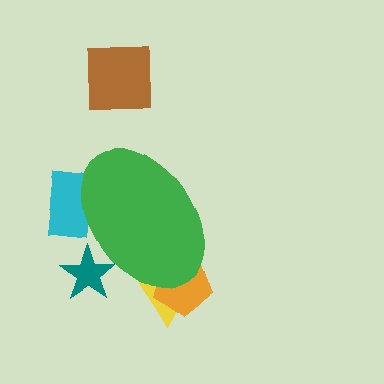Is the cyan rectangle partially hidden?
Yes, the cyan rectangle is partially hidden behind the green ellipse.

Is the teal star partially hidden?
Yes, the teal star is partially hidden behind the green ellipse.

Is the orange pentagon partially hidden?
Yes, the orange pentagon is partially hidden behind the green ellipse.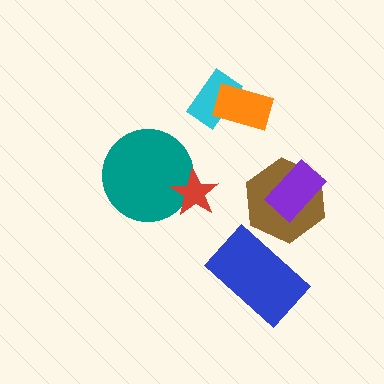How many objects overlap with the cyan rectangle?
1 object overlaps with the cyan rectangle.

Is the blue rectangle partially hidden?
No, no other shape covers it.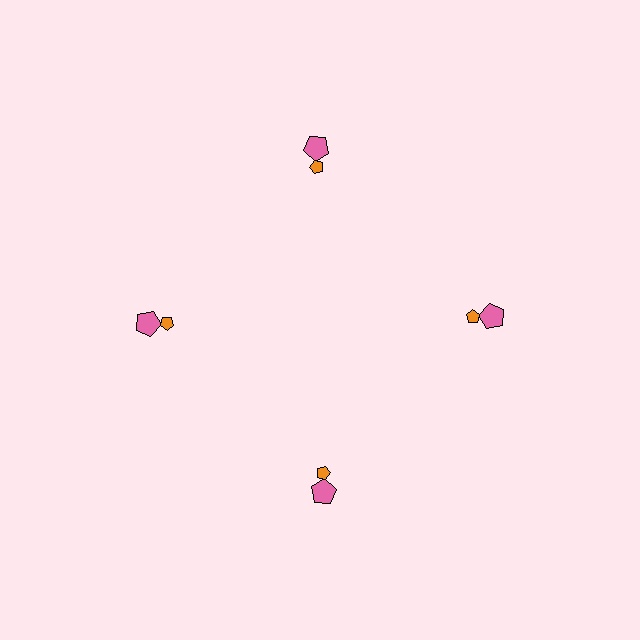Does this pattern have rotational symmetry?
Yes, this pattern has 4-fold rotational symmetry. It looks the same after rotating 90 degrees around the center.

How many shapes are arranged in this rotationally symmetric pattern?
There are 8 shapes, arranged in 4 groups of 2.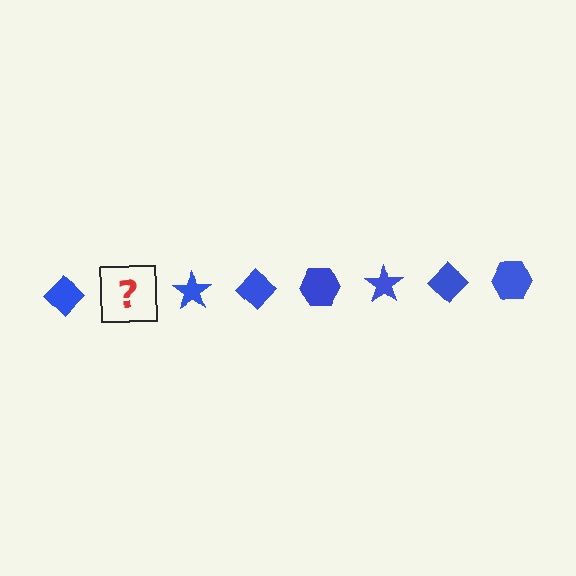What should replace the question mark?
The question mark should be replaced with a blue hexagon.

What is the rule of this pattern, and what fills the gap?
The rule is that the pattern cycles through diamond, hexagon, star shapes in blue. The gap should be filled with a blue hexagon.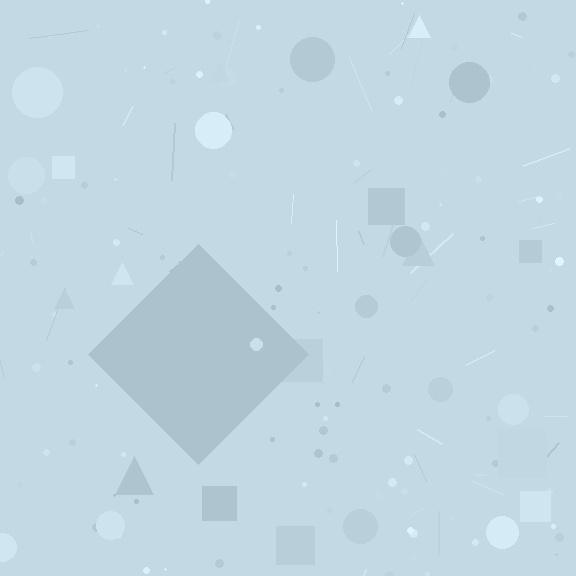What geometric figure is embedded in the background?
A diamond is embedded in the background.